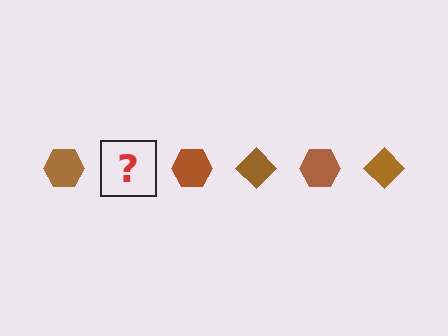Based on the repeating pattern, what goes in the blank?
The blank should be a brown diamond.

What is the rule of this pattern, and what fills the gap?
The rule is that the pattern cycles through hexagon, diamond shapes in brown. The gap should be filled with a brown diamond.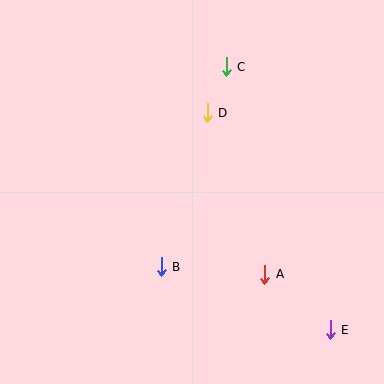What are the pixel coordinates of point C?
Point C is at (226, 67).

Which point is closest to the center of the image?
Point B at (161, 267) is closest to the center.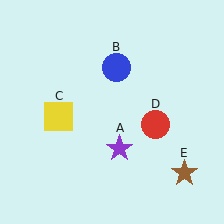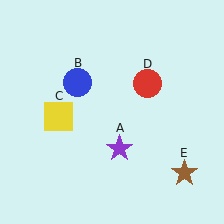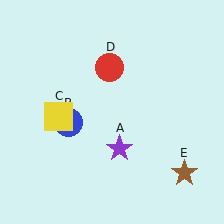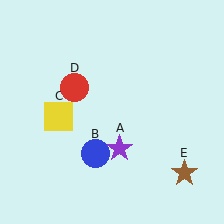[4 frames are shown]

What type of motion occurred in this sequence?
The blue circle (object B), red circle (object D) rotated counterclockwise around the center of the scene.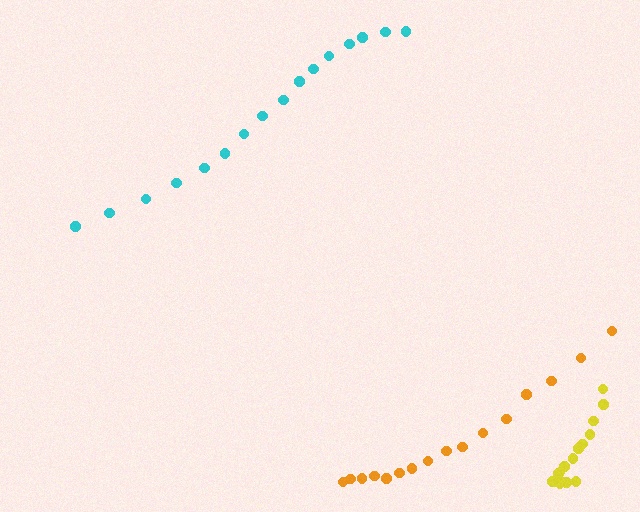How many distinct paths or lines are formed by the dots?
There are 3 distinct paths.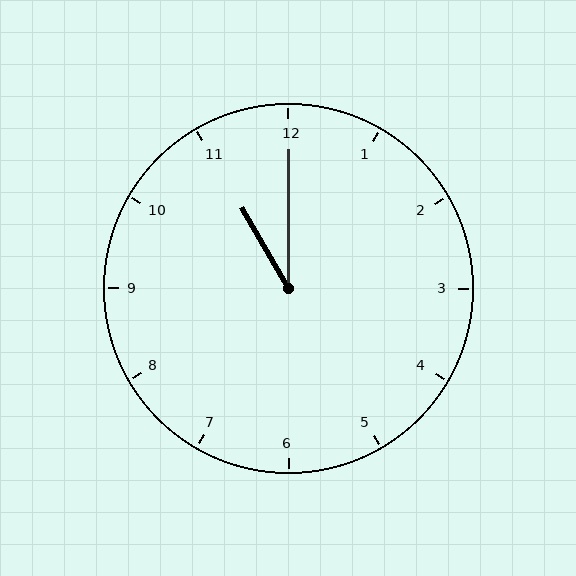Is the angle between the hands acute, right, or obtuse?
It is acute.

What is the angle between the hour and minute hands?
Approximately 30 degrees.